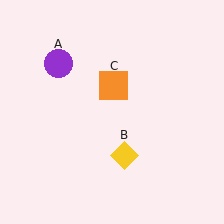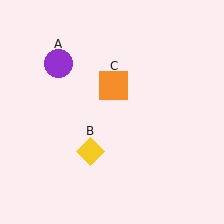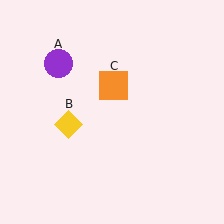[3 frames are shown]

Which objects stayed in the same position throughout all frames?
Purple circle (object A) and orange square (object C) remained stationary.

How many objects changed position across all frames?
1 object changed position: yellow diamond (object B).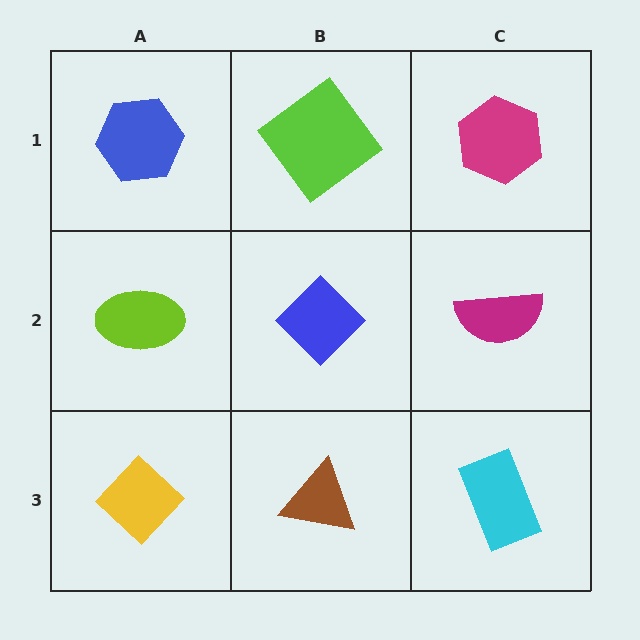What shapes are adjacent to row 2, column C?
A magenta hexagon (row 1, column C), a cyan rectangle (row 3, column C), a blue diamond (row 2, column B).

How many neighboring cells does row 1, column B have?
3.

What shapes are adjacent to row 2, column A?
A blue hexagon (row 1, column A), a yellow diamond (row 3, column A), a blue diamond (row 2, column B).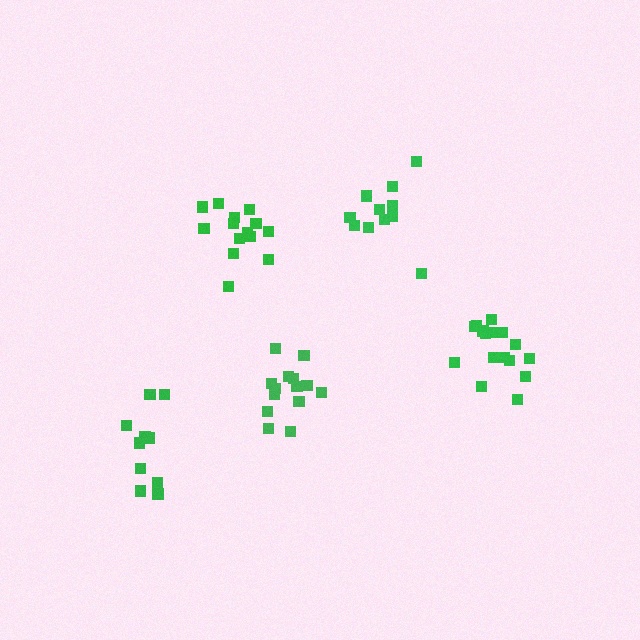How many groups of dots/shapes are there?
There are 5 groups.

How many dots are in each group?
Group 1: 11 dots, Group 2: 10 dots, Group 3: 14 dots, Group 4: 16 dots, Group 5: 15 dots (66 total).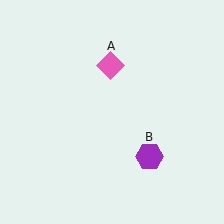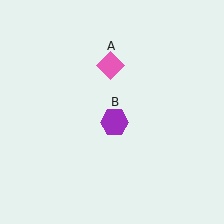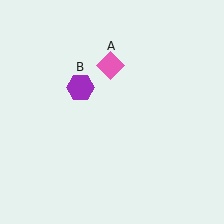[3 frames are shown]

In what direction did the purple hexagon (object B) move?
The purple hexagon (object B) moved up and to the left.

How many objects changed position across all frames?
1 object changed position: purple hexagon (object B).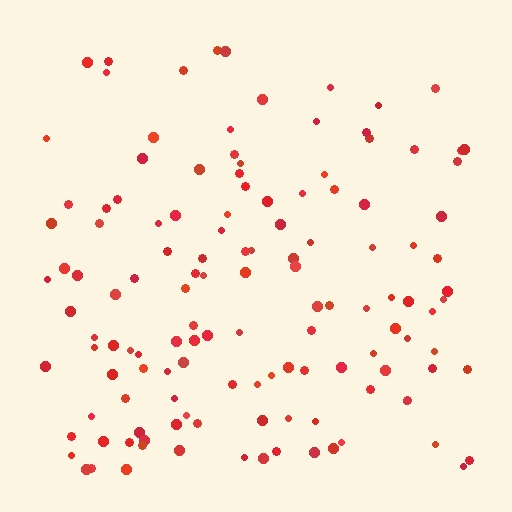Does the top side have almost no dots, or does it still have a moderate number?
Still a moderate number, just noticeably fewer than the bottom.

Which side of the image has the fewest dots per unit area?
The top.